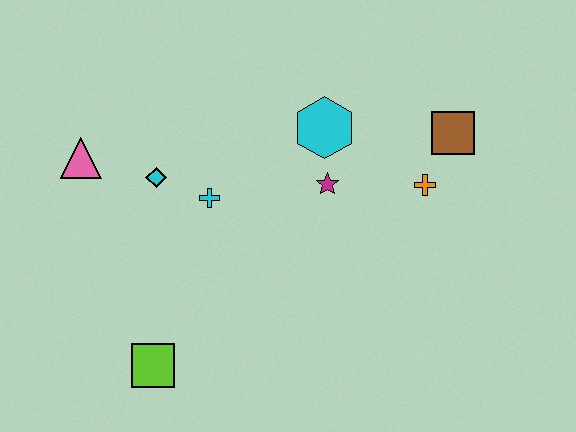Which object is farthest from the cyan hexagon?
The lime square is farthest from the cyan hexagon.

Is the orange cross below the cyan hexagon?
Yes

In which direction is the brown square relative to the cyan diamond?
The brown square is to the right of the cyan diamond.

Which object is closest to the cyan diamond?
The cyan cross is closest to the cyan diamond.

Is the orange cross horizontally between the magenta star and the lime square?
No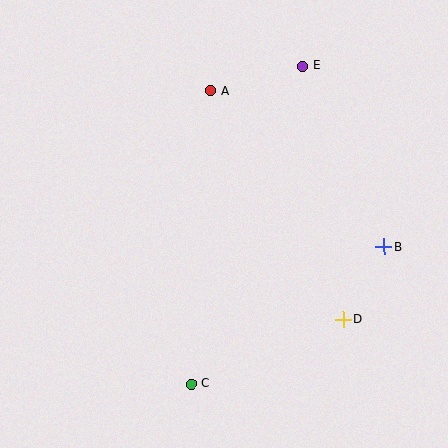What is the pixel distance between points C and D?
The distance between C and D is 165 pixels.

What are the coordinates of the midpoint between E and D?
The midpoint between E and D is at (323, 193).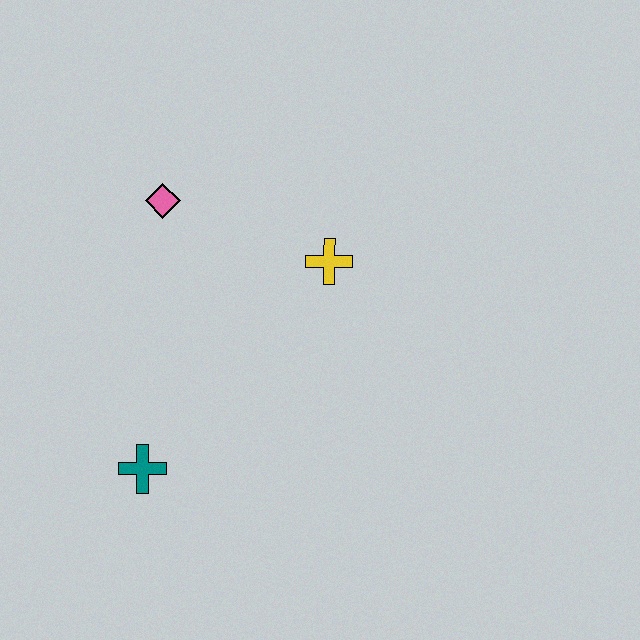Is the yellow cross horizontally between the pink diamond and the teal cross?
No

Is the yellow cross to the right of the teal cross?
Yes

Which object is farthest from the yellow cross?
The teal cross is farthest from the yellow cross.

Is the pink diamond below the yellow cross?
No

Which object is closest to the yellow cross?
The pink diamond is closest to the yellow cross.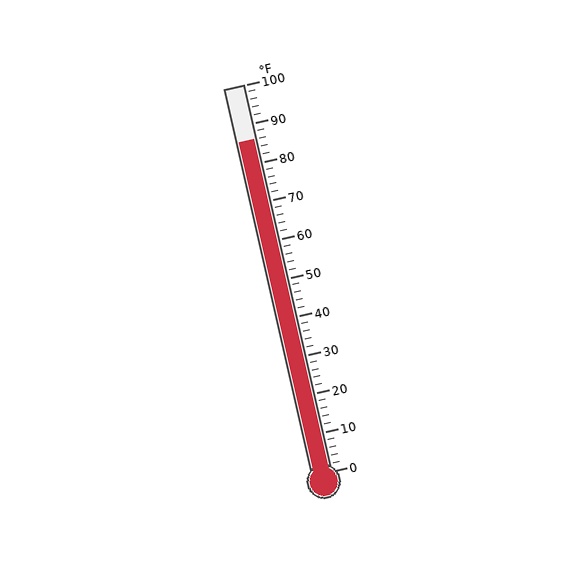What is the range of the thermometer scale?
The thermometer scale ranges from 0°F to 100°F.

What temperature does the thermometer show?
The thermometer shows approximately 86°F.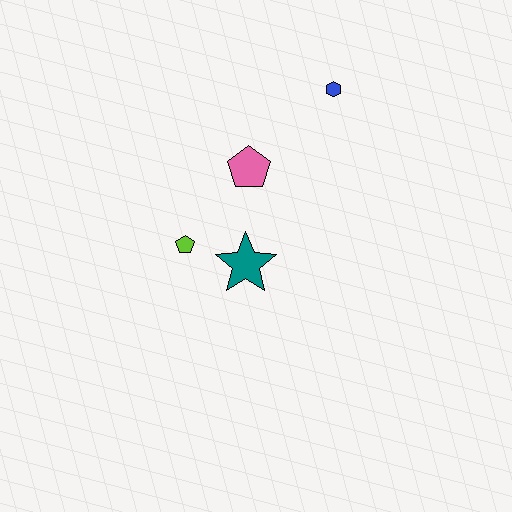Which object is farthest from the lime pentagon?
The blue hexagon is farthest from the lime pentagon.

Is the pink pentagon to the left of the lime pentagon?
No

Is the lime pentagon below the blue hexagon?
Yes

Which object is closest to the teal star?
The lime pentagon is closest to the teal star.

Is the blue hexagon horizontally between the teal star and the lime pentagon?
No